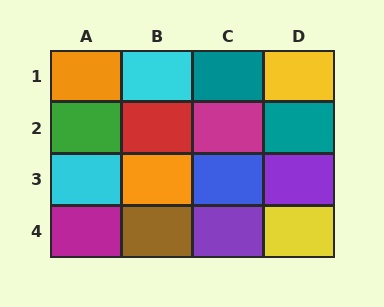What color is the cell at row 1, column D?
Yellow.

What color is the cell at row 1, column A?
Orange.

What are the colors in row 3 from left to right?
Cyan, orange, blue, purple.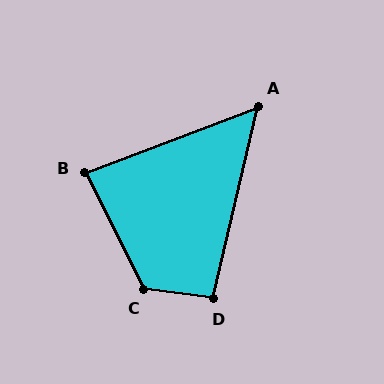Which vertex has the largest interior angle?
C, at approximately 124 degrees.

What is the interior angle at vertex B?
Approximately 84 degrees (acute).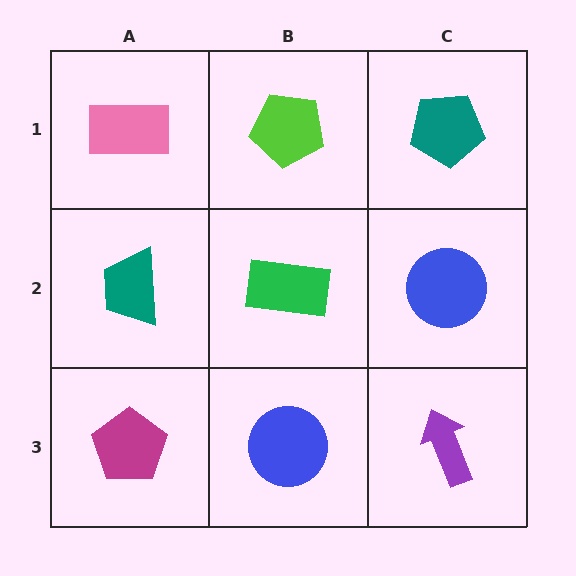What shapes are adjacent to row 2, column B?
A lime pentagon (row 1, column B), a blue circle (row 3, column B), a teal trapezoid (row 2, column A), a blue circle (row 2, column C).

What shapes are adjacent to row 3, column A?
A teal trapezoid (row 2, column A), a blue circle (row 3, column B).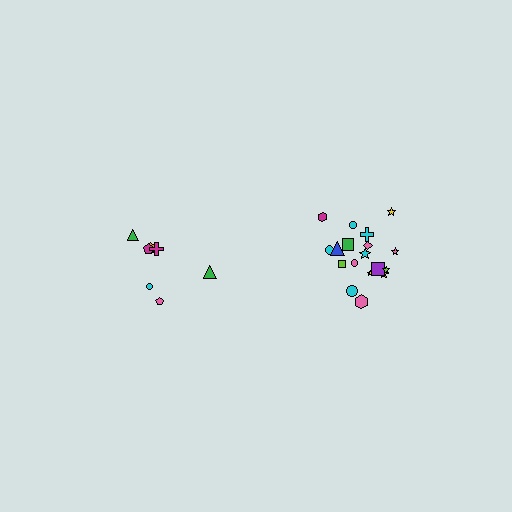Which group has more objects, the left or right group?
The right group.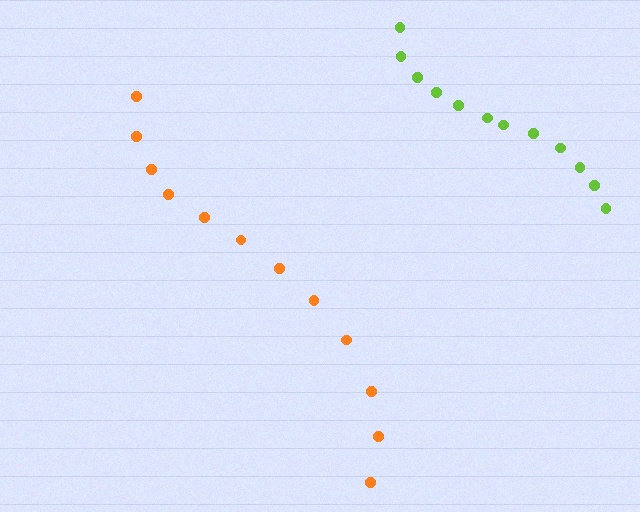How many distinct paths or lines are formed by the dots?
There are 2 distinct paths.